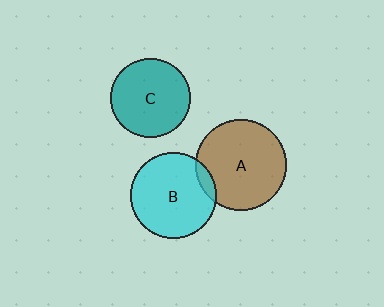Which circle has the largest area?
Circle A (brown).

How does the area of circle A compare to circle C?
Approximately 1.3 times.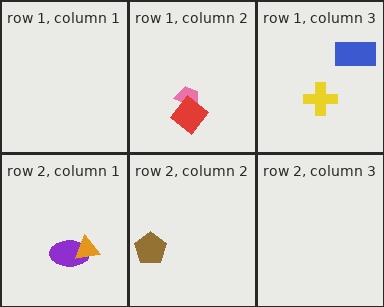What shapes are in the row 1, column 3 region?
The blue rectangle, the yellow cross.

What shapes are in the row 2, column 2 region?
The brown pentagon.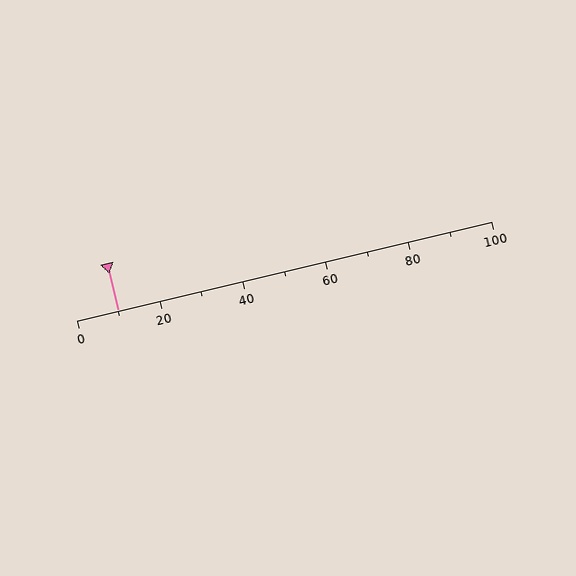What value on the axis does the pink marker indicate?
The marker indicates approximately 10.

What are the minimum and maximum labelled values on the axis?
The axis runs from 0 to 100.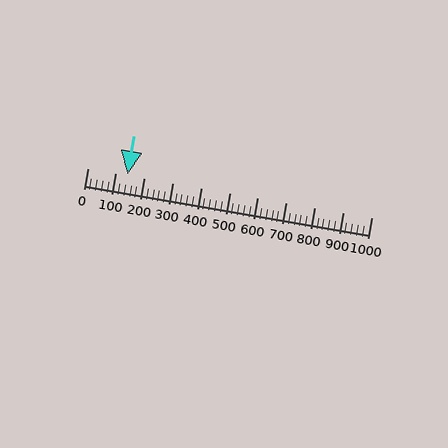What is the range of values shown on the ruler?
The ruler shows values from 0 to 1000.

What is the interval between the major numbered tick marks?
The major tick marks are spaced 100 units apart.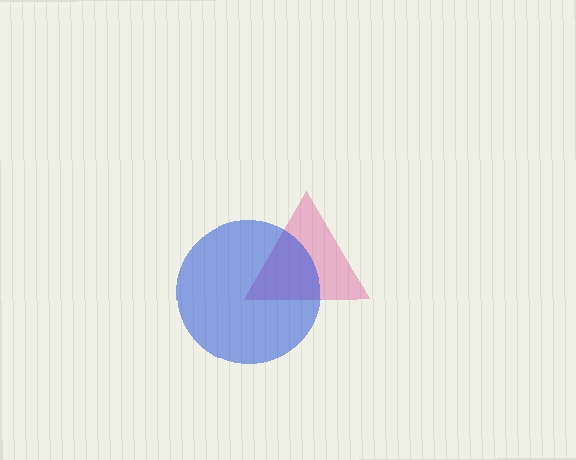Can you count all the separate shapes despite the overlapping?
Yes, there are 2 separate shapes.